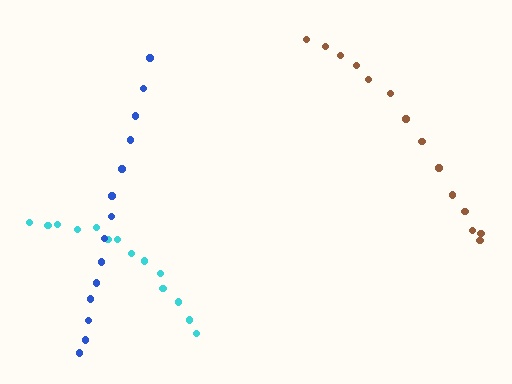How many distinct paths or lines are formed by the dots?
There are 3 distinct paths.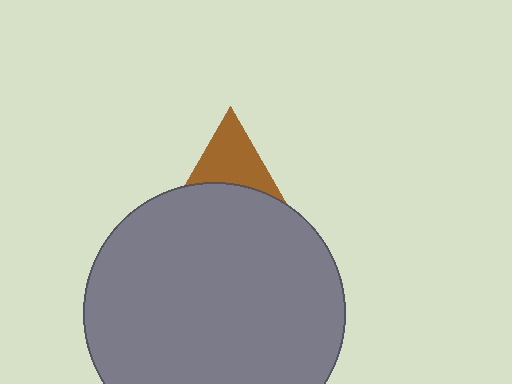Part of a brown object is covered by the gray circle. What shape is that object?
It is a triangle.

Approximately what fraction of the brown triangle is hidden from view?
Roughly 50% of the brown triangle is hidden behind the gray circle.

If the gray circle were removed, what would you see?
You would see the complete brown triangle.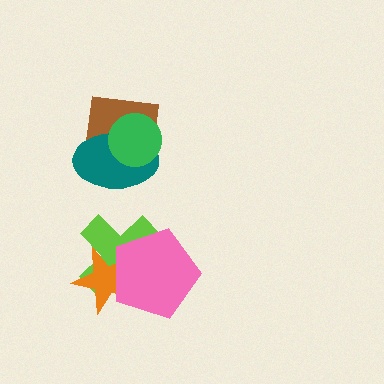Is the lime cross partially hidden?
Yes, it is partially covered by another shape.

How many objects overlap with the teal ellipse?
2 objects overlap with the teal ellipse.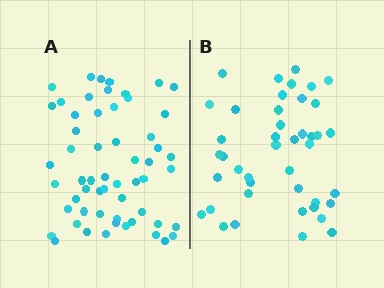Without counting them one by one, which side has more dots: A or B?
Region A (the left region) has more dots.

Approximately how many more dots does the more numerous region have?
Region A has approximately 15 more dots than region B.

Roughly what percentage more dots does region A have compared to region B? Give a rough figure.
About 35% more.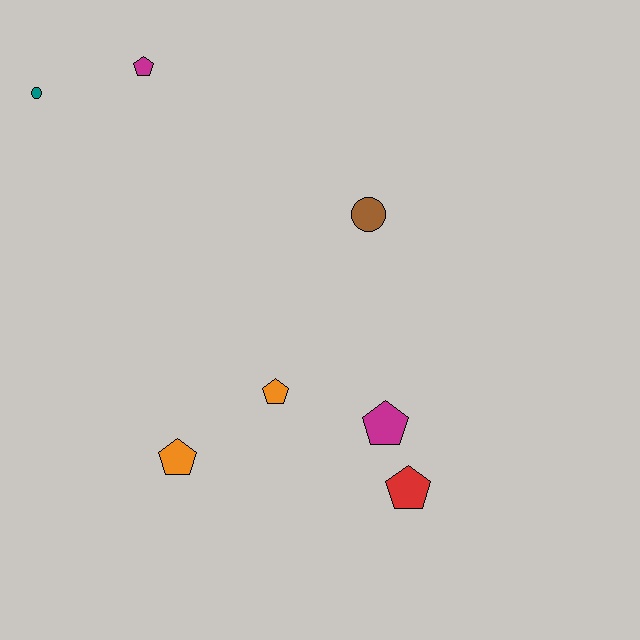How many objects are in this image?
There are 7 objects.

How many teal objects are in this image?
There is 1 teal object.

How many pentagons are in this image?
There are 5 pentagons.